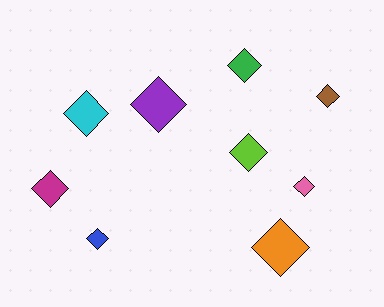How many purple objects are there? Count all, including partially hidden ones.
There is 1 purple object.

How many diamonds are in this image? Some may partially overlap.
There are 9 diamonds.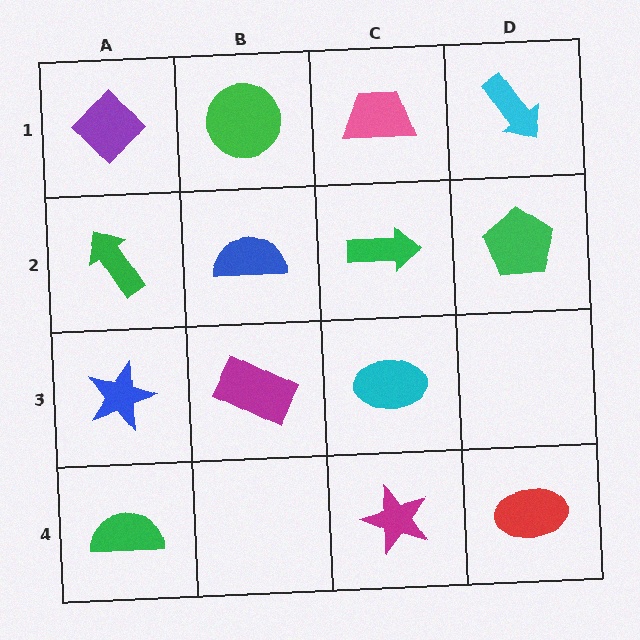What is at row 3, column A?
A blue star.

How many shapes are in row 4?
3 shapes.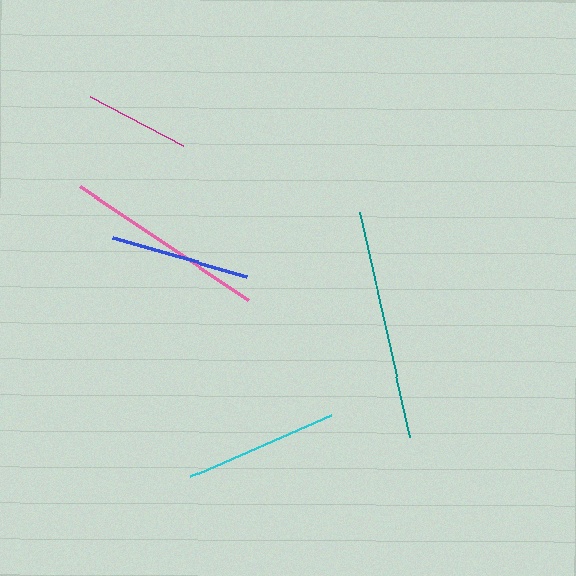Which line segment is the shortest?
The magenta line is the shortest at approximately 105 pixels.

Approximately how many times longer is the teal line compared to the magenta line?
The teal line is approximately 2.2 times the length of the magenta line.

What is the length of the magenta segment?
The magenta segment is approximately 105 pixels long.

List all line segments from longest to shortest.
From longest to shortest: teal, pink, cyan, blue, magenta.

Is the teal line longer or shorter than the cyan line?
The teal line is longer than the cyan line.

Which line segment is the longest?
The teal line is the longest at approximately 230 pixels.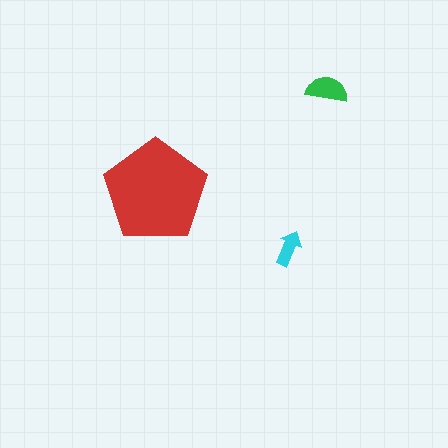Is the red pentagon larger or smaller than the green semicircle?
Larger.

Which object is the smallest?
The cyan arrow.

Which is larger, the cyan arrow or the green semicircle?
The green semicircle.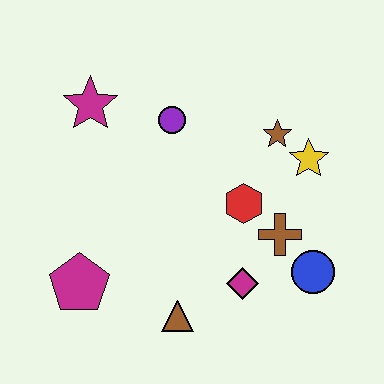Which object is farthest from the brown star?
The magenta pentagon is farthest from the brown star.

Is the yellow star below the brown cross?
No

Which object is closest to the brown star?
The yellow star is closest to the brown star.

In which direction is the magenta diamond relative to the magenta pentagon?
The magenta diamond is to the right of the magenta pentagon.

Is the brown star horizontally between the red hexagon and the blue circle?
Yes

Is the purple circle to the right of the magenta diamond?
No